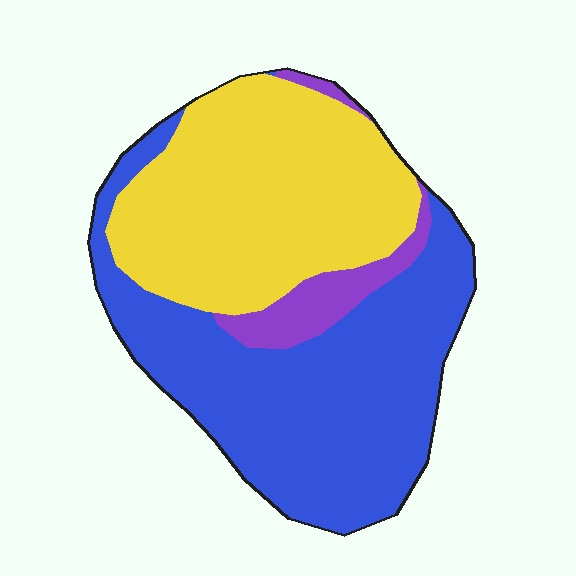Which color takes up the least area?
Purple, at roughly 10%.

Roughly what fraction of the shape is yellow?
Yellow takes up between a third and a half of the shape.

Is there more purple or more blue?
Blue.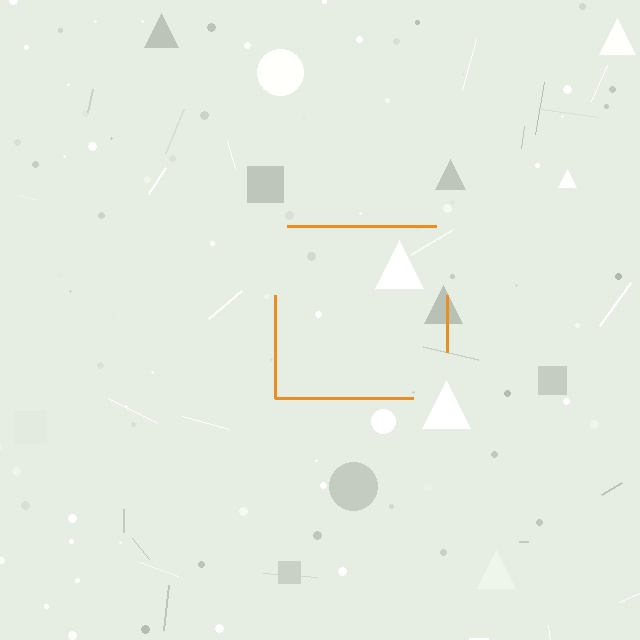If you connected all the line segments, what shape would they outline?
They would outline a square.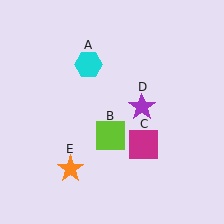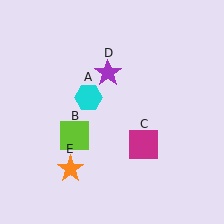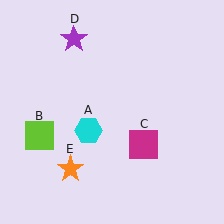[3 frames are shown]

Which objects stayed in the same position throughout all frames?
Magenta square (object C) and orange star (object E) remained stationary.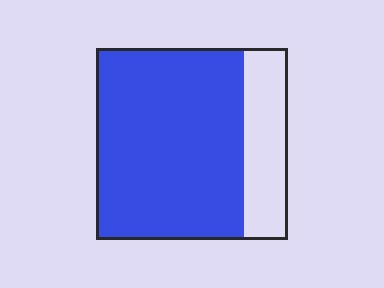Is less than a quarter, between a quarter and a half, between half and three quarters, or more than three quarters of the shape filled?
More than three quarters.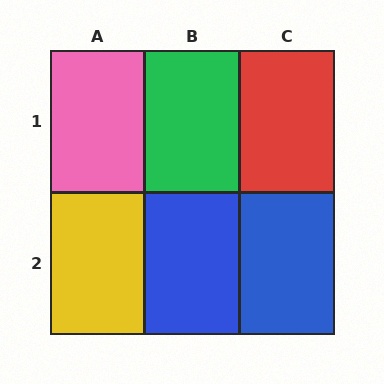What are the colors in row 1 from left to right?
Pink, green, red.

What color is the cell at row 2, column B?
Blue.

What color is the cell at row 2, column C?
Blue.